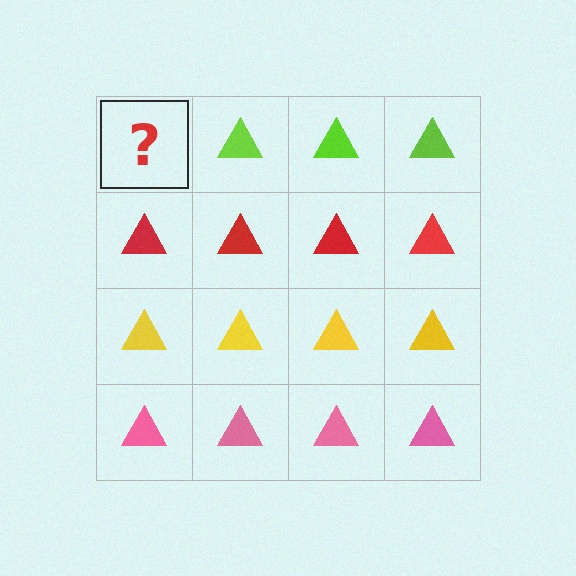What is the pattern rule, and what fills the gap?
The rule is that each row has a consistent color. The gap should be filled with a lime triangle.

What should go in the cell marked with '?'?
The missing cell should contain a lime triangle.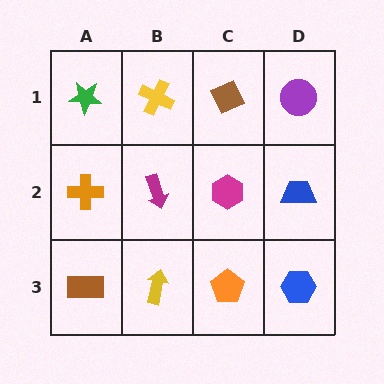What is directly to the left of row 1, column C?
A yellow cross.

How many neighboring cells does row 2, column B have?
4.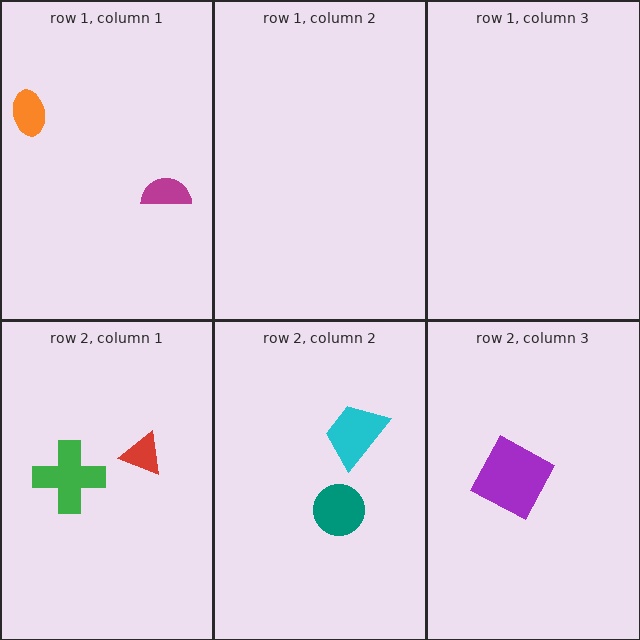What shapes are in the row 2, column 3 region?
The purple square.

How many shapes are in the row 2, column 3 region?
1.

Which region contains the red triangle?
The row 2, column 1 region.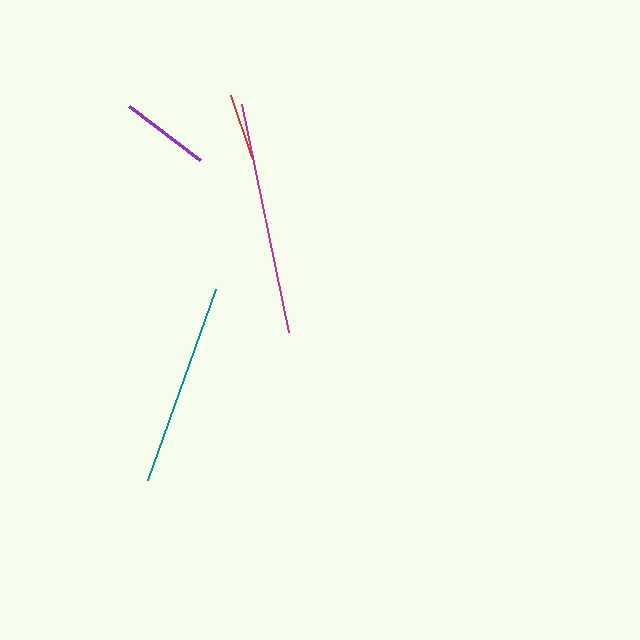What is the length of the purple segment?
The purple segment is approximately 89 pixels long.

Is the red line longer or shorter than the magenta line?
The magenta line is longer than the red line.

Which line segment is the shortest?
The red line is the shortest at approximately 65 pixels.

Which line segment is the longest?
The magenta line is the longest at approximately 233 pixels.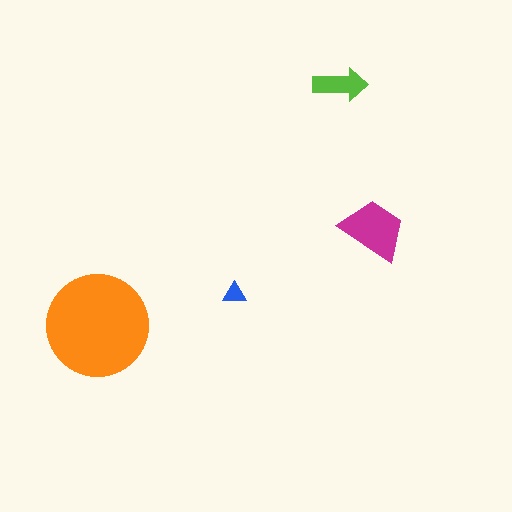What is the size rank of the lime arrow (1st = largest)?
3rd.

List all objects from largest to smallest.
The orange circle, the magenta trapezoid, the lime arrow, the blue triangle.